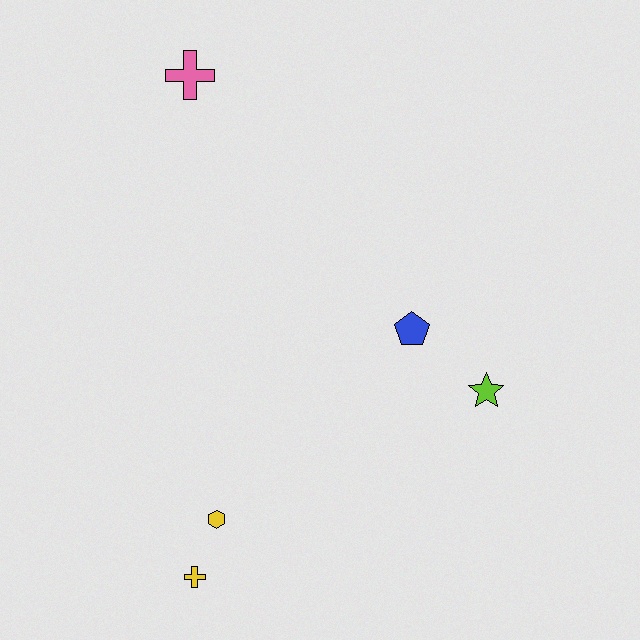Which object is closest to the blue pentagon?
The lime star is closest to the blue pentagon.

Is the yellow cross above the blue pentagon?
No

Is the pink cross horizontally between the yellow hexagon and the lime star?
No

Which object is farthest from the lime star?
The pink cross is farthest from the lime star.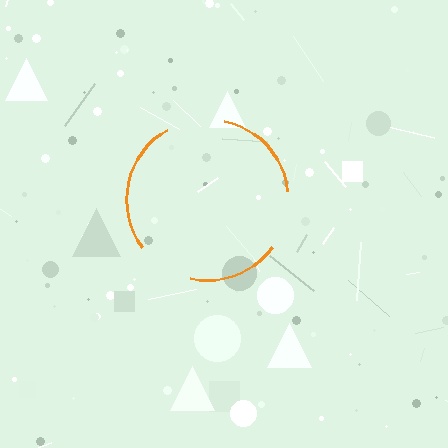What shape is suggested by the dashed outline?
The dashed outline suggests a circle.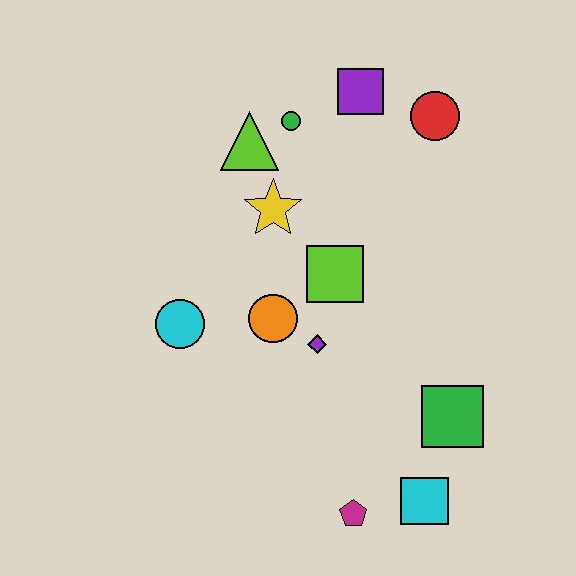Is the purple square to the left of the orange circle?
No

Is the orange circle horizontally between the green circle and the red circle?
No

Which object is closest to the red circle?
The purple square is closest to the red circle.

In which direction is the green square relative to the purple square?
The green square is below the purple square.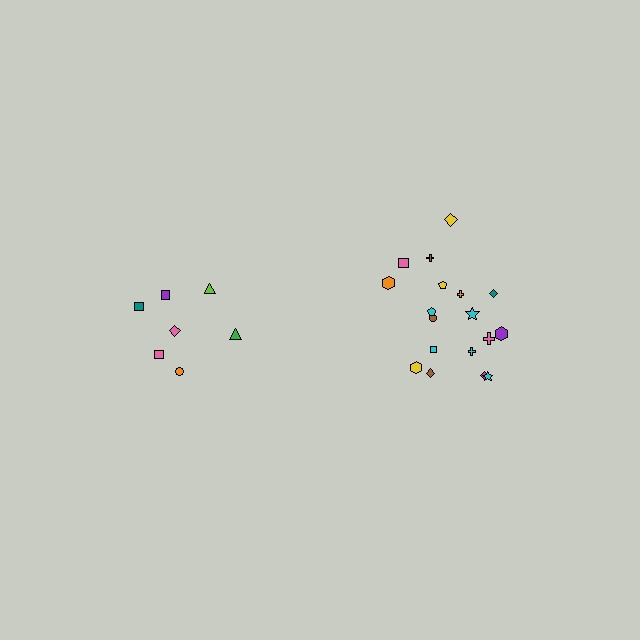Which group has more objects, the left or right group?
The right group.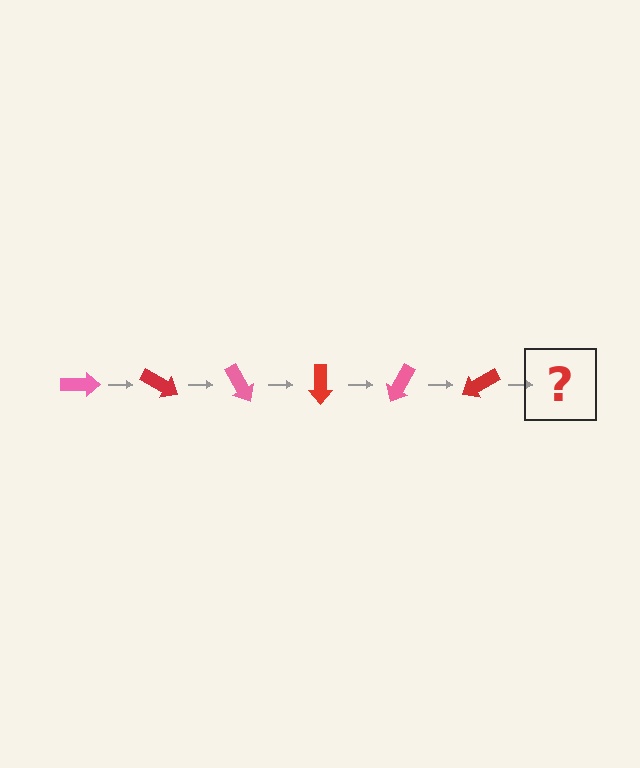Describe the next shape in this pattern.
It should be a pink arrow, rotated 180 degrees from the start.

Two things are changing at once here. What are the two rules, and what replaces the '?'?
The two rules are that it rotates 30 degrees each step and the color cycles through pink and red. The '?' should be a pink arrow, rotated 180 degrees from the start.